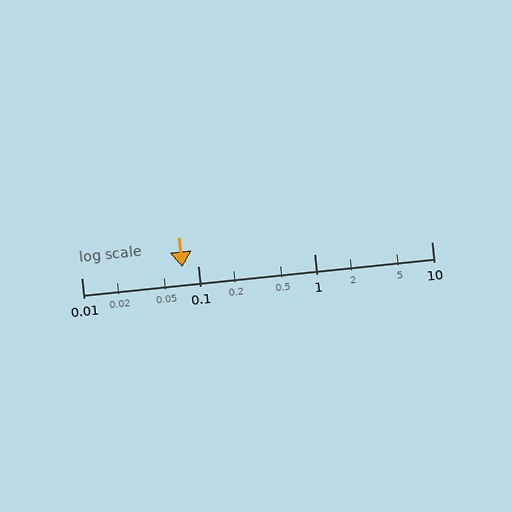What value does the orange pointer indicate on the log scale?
The pointer indicates approximately 0.074.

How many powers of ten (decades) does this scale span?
The scale spans 3 decades, from 0.01 to 10.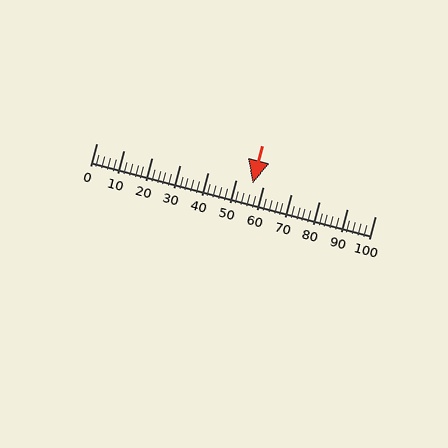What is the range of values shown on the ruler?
The ruler shows values from 0 to 100.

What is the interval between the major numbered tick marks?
The major tick marks are spaced 10 units apart.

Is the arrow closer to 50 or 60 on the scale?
The arrow is closer to 60.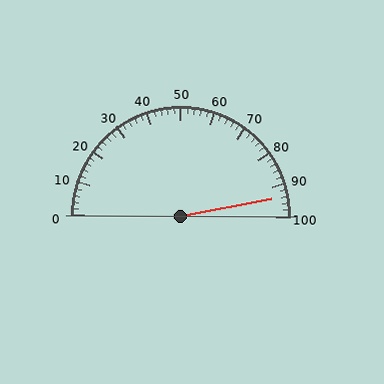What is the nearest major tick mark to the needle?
The nearest major tick mark is 90.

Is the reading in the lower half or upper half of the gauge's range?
The reading is in the upper half of the range (0 to 100).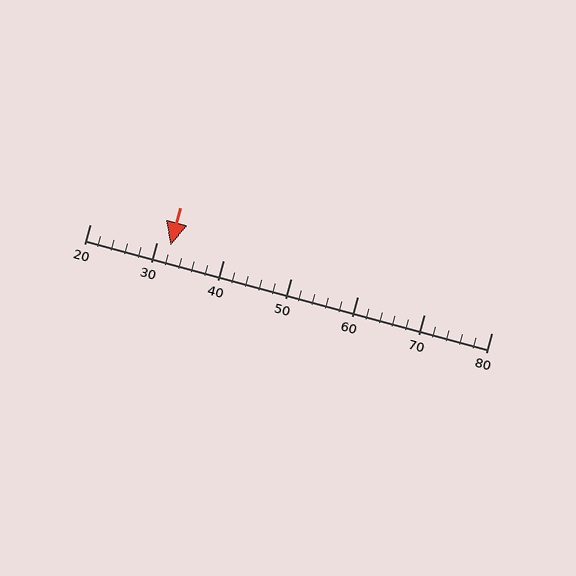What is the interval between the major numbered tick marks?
The major tick marks are spaced 10 units apart.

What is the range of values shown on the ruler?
The ruler shows values from 20 to 80.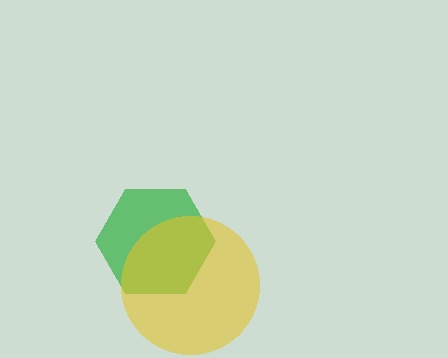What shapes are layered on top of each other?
The layered shapes are: a green hexagon, a yellow circle.